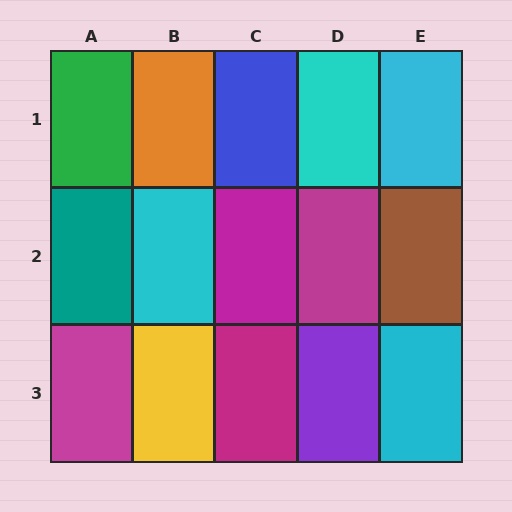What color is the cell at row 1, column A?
Green.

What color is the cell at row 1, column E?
Cyan.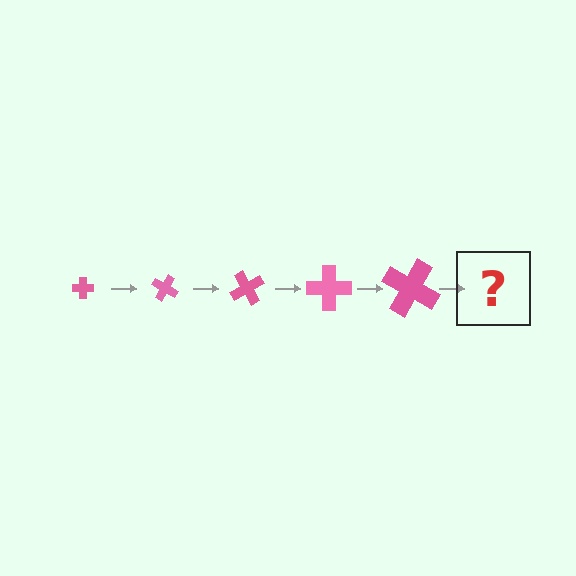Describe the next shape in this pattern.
It should be a cross, larger than the previous one and rotated 150 degrees from the start.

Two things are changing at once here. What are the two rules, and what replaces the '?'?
The two rules are that the cross grows larger each step and it rotates 30 degrees each step. The '?' should be a cross, larger than the previous one and rotated 150 degrees from the start.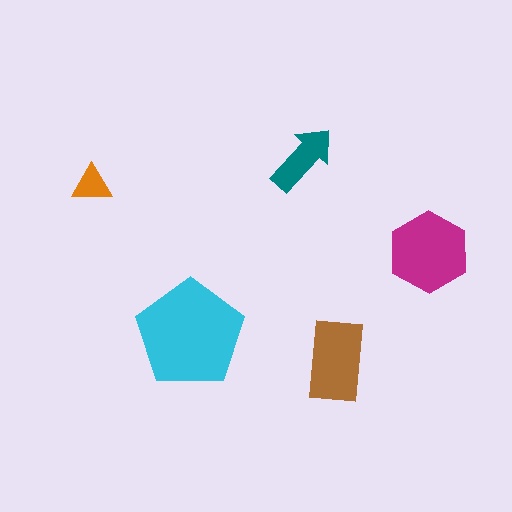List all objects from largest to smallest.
The cyan pentagon, the magenta hexagon, the brown rectangle, the teal arrow, the orange triangle.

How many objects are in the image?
There are 5 objects in the image.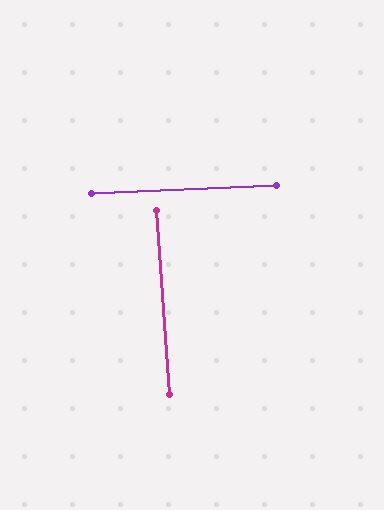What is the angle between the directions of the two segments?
Approximately 88 degrees.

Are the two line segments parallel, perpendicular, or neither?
Perpendicular — they meet at approximately 88°.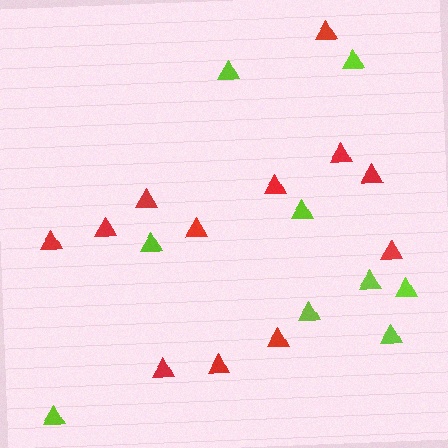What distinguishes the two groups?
There are 2 groups: one group of lime triangles (9) and one group of red triangles (12).